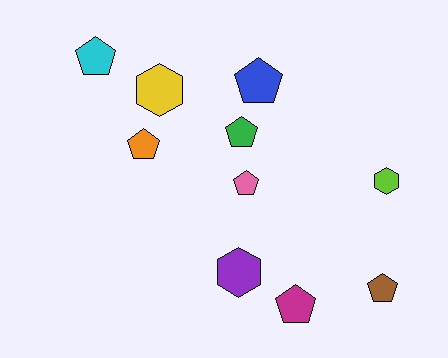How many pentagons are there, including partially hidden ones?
There are 7 pentagons.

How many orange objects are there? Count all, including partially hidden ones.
There is 1 orange object.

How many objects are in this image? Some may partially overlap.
There are 10 objects.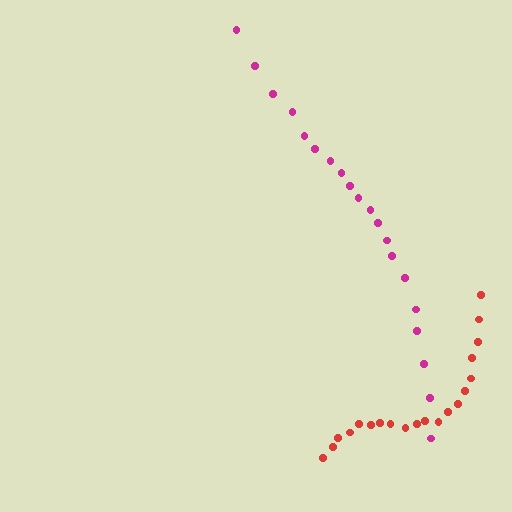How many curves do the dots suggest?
There are 2 distinct paths.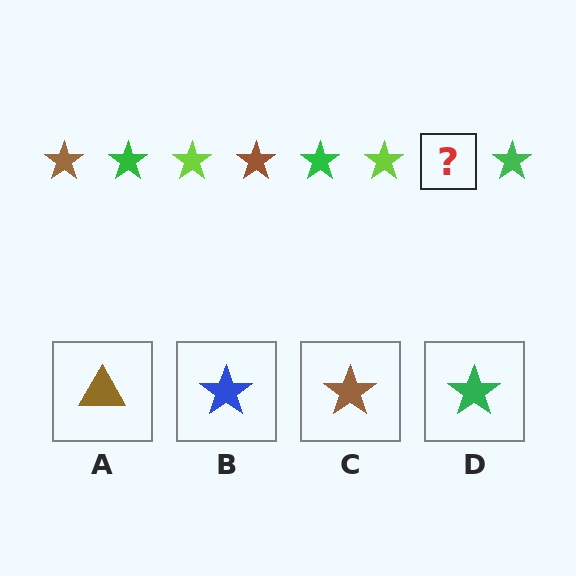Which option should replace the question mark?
Option C.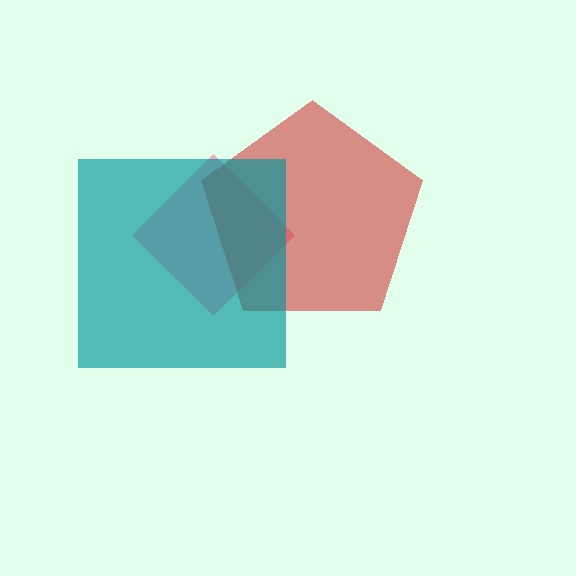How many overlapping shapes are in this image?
There are 3 overlapping shapes in the image.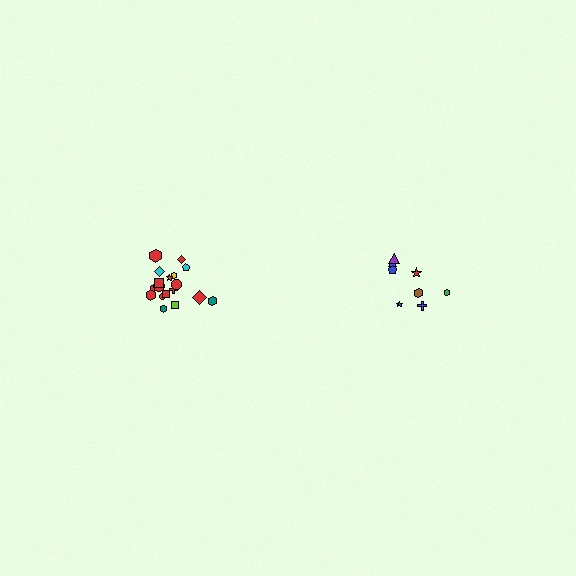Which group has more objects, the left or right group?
The left group.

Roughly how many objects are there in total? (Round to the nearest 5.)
Roughly 25 objects in total.